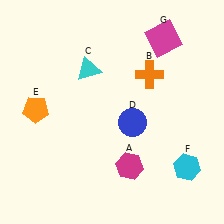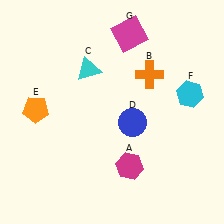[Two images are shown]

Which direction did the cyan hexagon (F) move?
The cyan hexagon (F) moved up.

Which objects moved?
The objects that moved are: the cyan hexagon (F), the magenta square (G).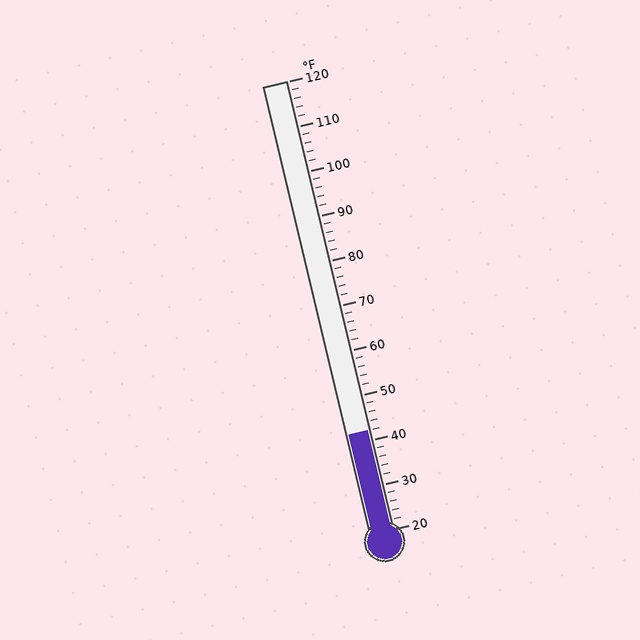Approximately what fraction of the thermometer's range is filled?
The thermometer is filled to approximately 20% of its range.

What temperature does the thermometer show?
The thermometer shows approximately 42°F.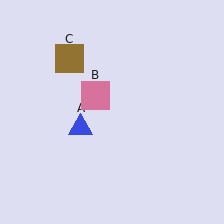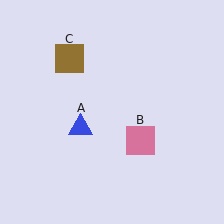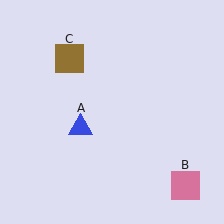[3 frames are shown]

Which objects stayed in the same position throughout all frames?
Blue triangle (object A) and brown square (object C) remained stationary.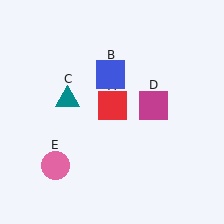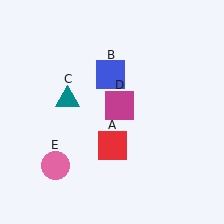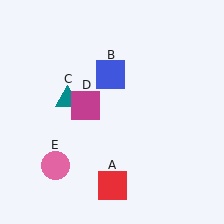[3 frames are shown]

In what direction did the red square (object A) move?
The red square (object A) moved down.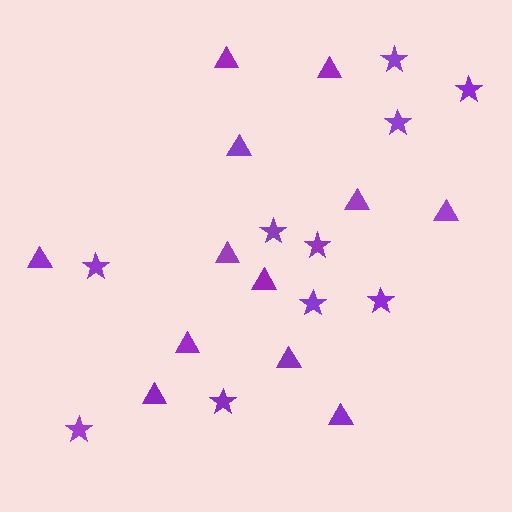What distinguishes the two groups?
There are 2 groups: one group of stars (10) and one group of triangles (12).